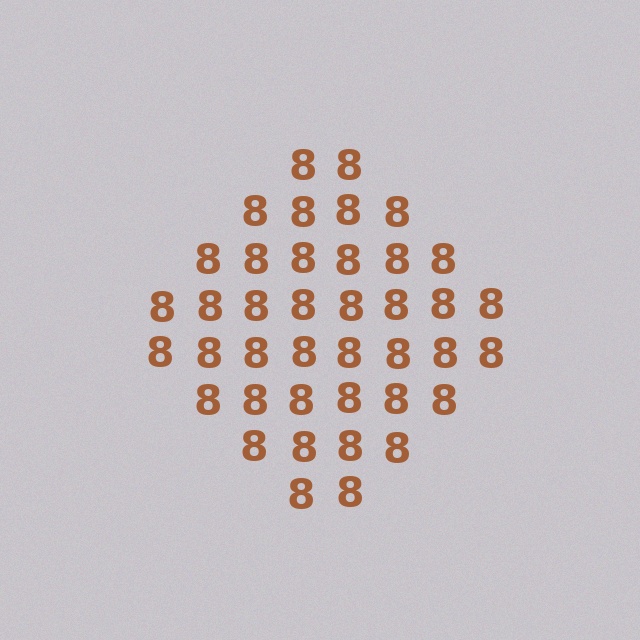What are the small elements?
The small elements are digit 8's.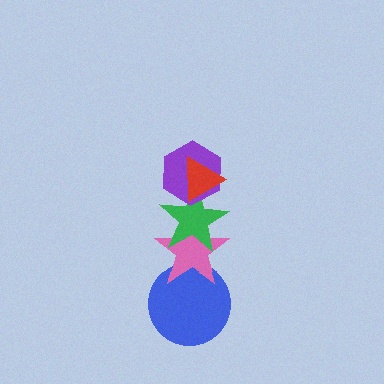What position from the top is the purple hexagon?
The purple hexagon is 2nd from the top.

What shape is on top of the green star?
The purple hexagon is on top of the green star.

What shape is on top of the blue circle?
The pink star is on top of the blue circle.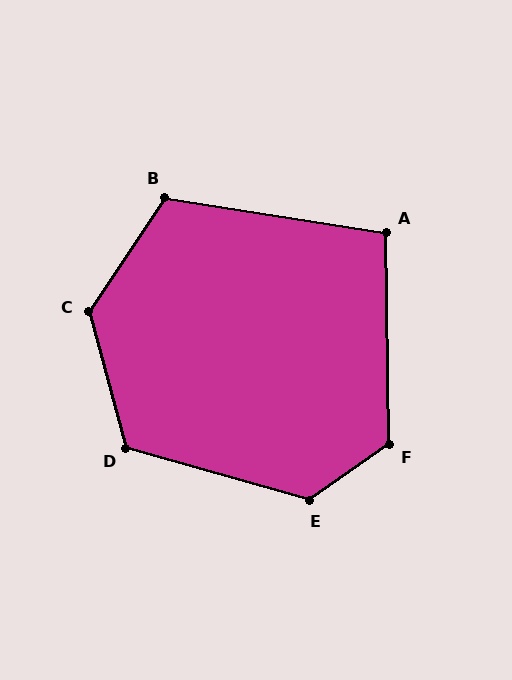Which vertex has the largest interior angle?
C, at approximately 131 degrees.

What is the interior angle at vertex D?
Approximately 121 degrees (obtuse).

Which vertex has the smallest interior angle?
A, at approximately 100 degrees.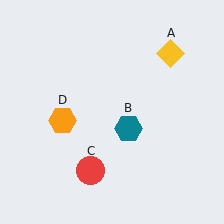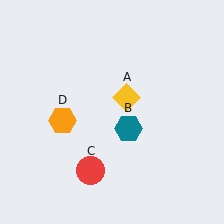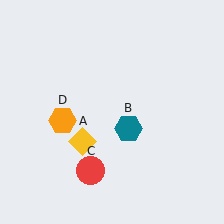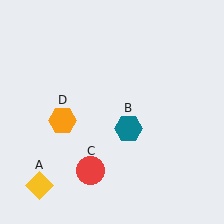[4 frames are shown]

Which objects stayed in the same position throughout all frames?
Teal hexagon (object B) and red circle (object C) and orange hexagon (object D) remained stationary.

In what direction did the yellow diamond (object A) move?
The yellow diamond (object A) moved down and to the left.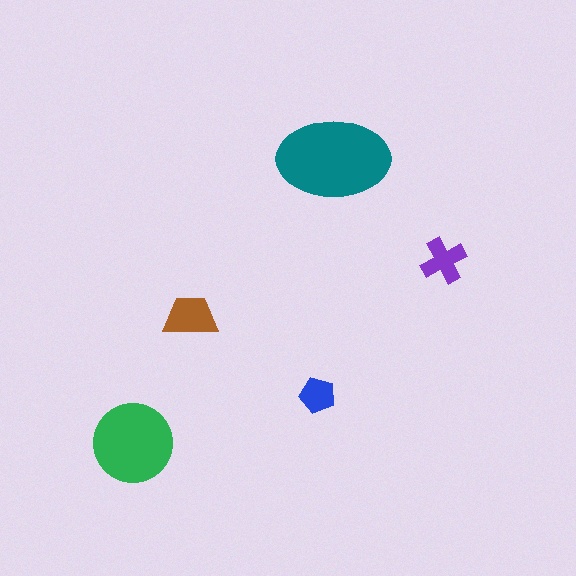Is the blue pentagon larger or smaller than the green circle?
Smaller.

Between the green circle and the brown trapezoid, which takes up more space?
The green circle.